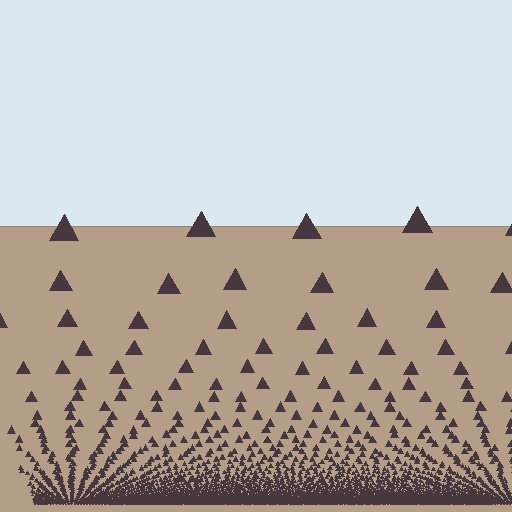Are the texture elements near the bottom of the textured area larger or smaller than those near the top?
Smaller. The gradient is inverted — elements near the bottom are smaller and denser.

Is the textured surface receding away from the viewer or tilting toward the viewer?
The surface appears to tilt toward the viewer. Texture elements get larger and sparser toward the top.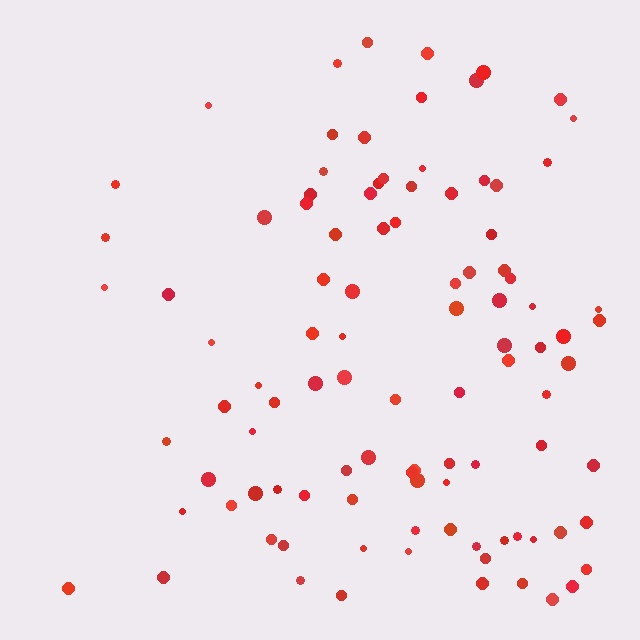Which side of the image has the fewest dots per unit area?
The left.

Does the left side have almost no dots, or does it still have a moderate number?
Still a moderate number, just noticeably fewer than the right.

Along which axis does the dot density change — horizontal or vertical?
Horizontal.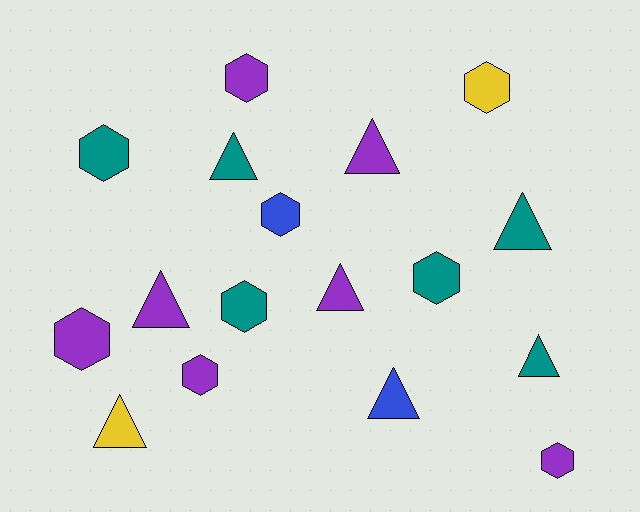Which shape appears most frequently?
Hexagon, with 9 objects.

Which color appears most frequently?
Purple, with 7 objects.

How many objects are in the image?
There are 17 objects.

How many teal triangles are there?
There are 3 teal triangles.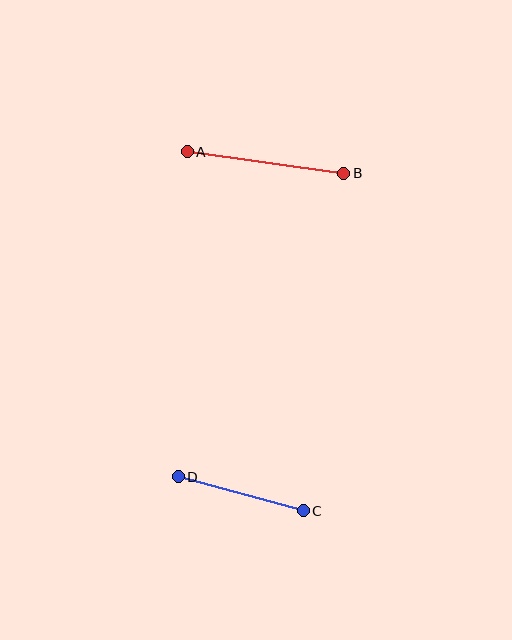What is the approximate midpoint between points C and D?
The midpoint is at approximately (241, 494) pixels.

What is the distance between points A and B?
The distance is approximately 158 pixels.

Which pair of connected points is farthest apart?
Points A and B are farthest apart.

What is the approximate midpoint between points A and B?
The midpoint is at approximately (265, 163) pixels.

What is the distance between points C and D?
The distance is approximately 130 pixels.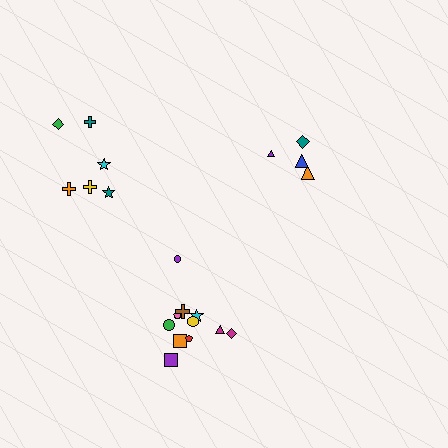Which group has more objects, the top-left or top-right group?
The top-left group.